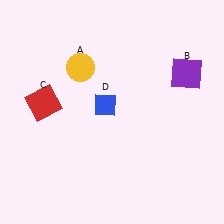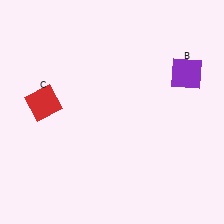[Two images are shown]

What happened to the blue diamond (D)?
The blue diamond (D) was removed in Image 2. It was in the top-left area of Image 1.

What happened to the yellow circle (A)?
The yellow circle (A) was removed in Image 2. It was in the top-left area of Image 1.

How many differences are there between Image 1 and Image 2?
There are 2 differences between the two images.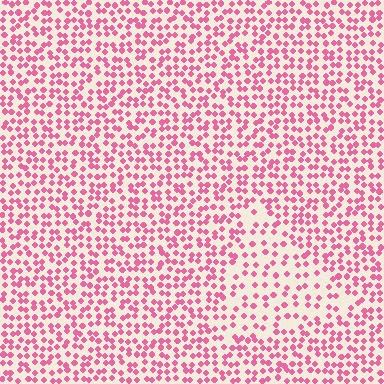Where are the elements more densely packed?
The elements are more densely packed outside the triangle boundary.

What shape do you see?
I see a triangle.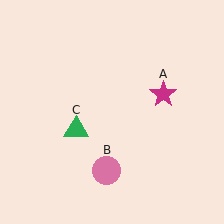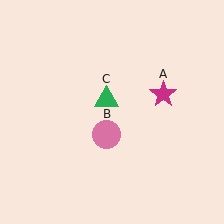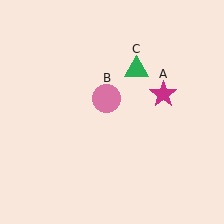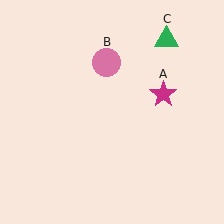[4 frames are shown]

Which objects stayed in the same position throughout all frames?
Magenta star (object A) remained stationary.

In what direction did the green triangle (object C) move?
The green triangle (object C) moved up and to the right.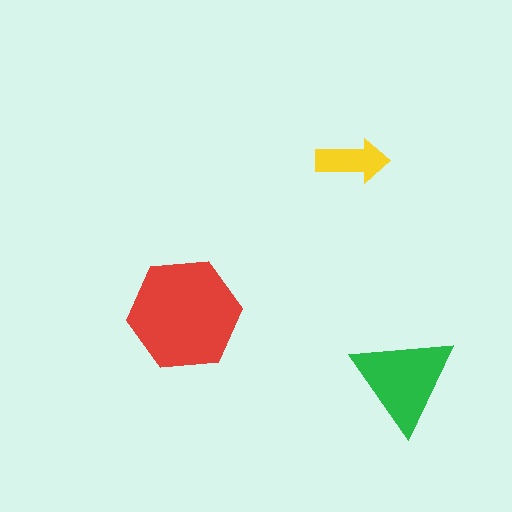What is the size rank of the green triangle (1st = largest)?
2nd.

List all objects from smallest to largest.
The yellow arrow, the green triangle, the red hexagon.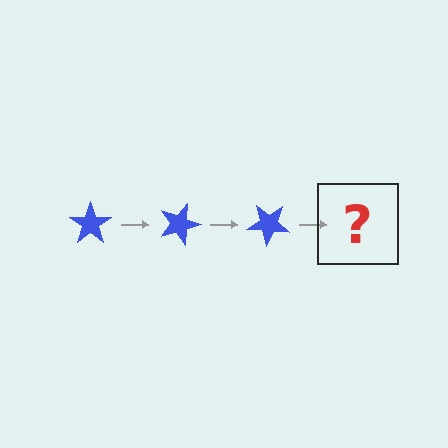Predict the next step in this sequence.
The next step is a blue star rotated 60 degrees.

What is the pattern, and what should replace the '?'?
The pattern is that the star rotates 20 degrees each step. The '?' should be a blue star rotated 60 degrees.